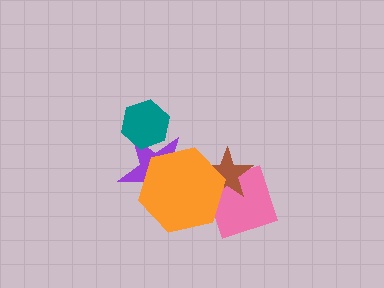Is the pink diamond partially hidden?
Yes, it is partially covered by another shape.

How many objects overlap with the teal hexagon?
1 object overlaps with the teal hexagon.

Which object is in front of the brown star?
The orange hexagon is in front of the brown star.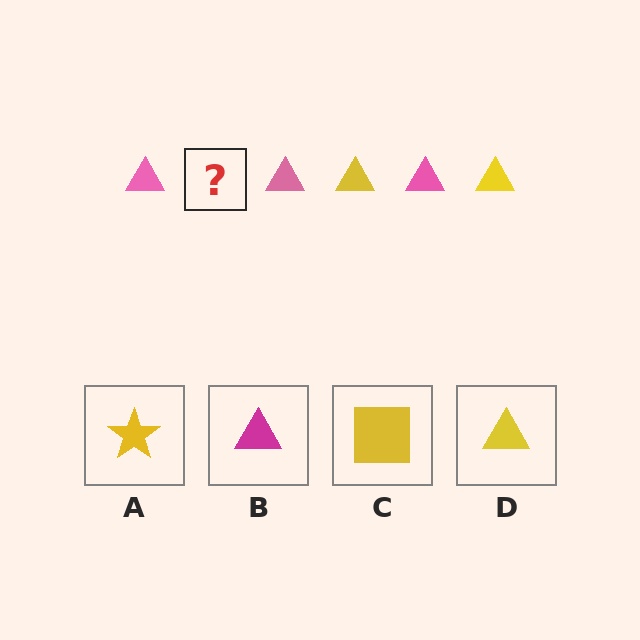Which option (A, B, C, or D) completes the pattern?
D.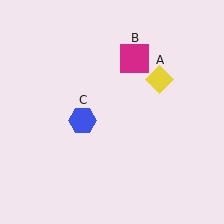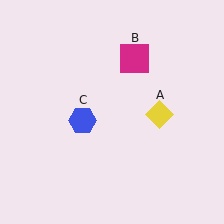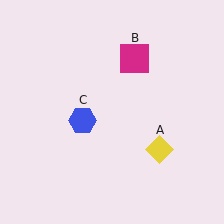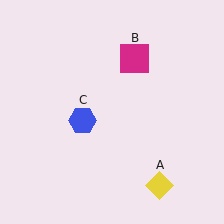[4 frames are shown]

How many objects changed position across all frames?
1 object changed position: yellow diamond (object A).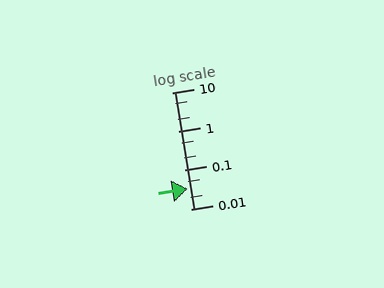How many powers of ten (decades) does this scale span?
The scale spans 3 decades, from 0.01 to 10.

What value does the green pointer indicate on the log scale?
The pointer indicates approximately 0.033.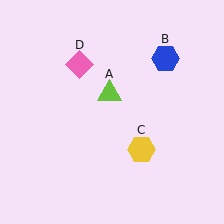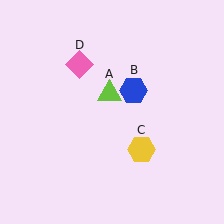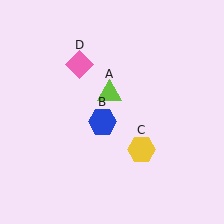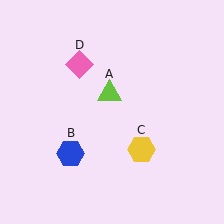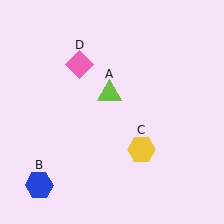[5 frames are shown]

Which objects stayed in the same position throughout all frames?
Lime triangle (object A) and yellow hexagon (object C) and pink diamond (object D) remained stationary.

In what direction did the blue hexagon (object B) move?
The blue hexagon (object B) moved down and to the left.